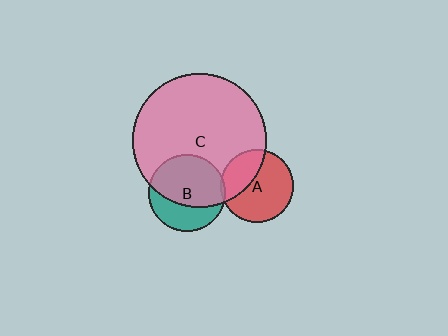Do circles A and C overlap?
Yes.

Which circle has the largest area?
Circle C (pink).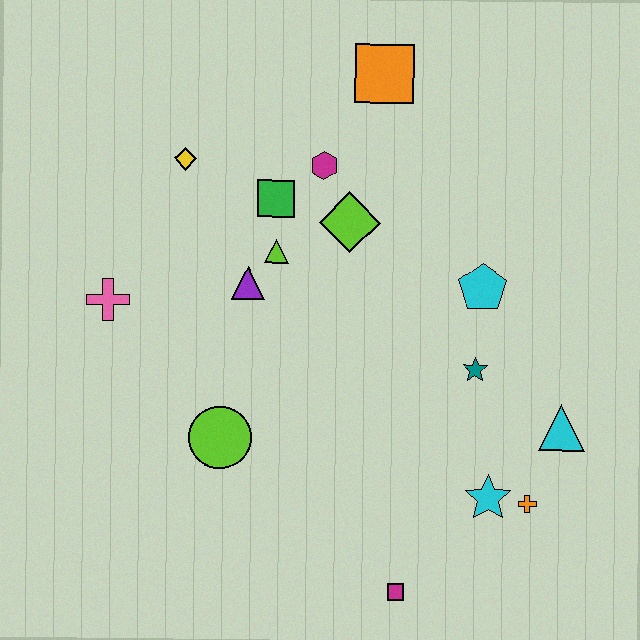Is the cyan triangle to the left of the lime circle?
No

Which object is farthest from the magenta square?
The orange square is farthest from the magenta square.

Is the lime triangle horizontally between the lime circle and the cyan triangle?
Yes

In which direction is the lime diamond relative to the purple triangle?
The lime diamond is to the right of the purple triangle.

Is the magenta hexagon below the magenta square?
No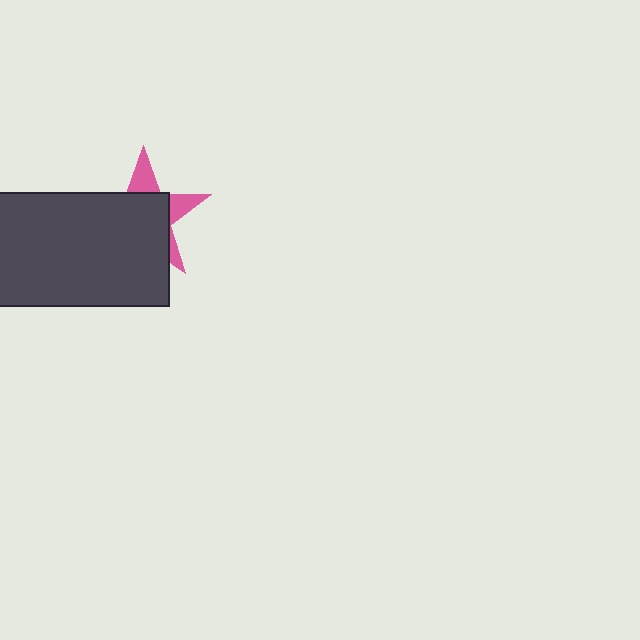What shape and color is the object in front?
The object in front is a dark gray rectangle.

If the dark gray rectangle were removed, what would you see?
You would see the complete pink star.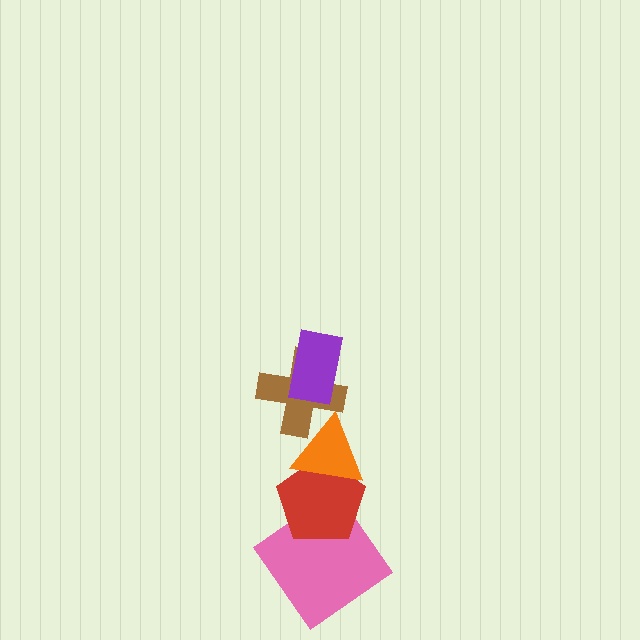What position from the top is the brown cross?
The brown cross is 2nd from the top.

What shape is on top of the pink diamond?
The red pentagon is on top of the pink diamond.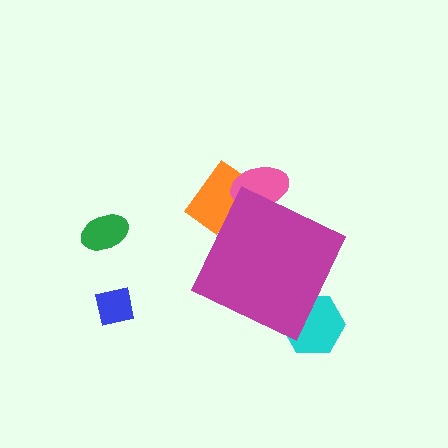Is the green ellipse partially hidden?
No, the green ellipse is fully visible.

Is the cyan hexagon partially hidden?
Yes, the cyan hexagon is partially hidden behind the magenta diamond.